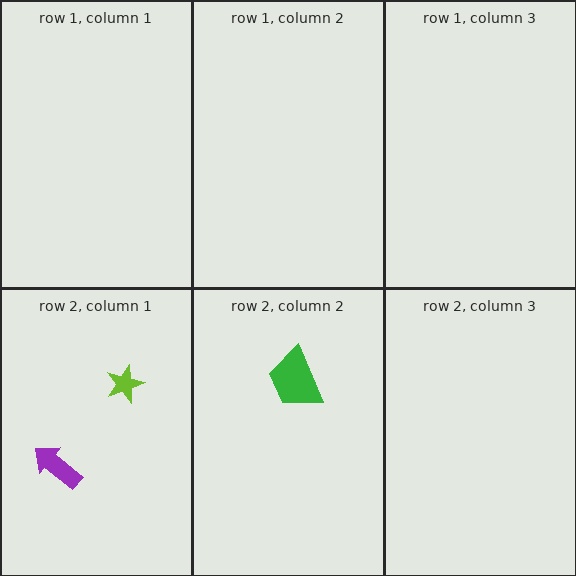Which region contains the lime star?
The row 2, column 1 region.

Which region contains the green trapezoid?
The row 2, column 2 region.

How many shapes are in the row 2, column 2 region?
1.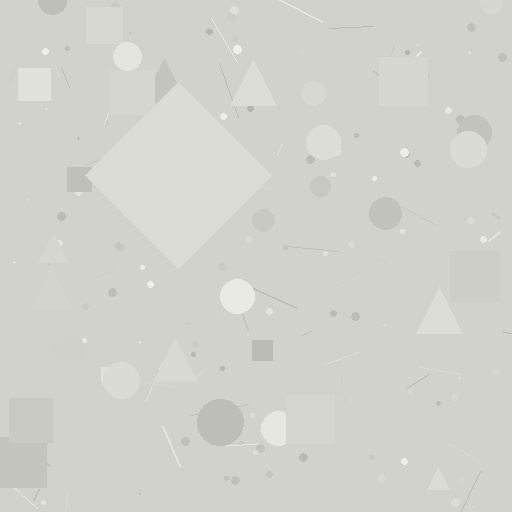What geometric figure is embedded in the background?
A diamond is embedded in the background.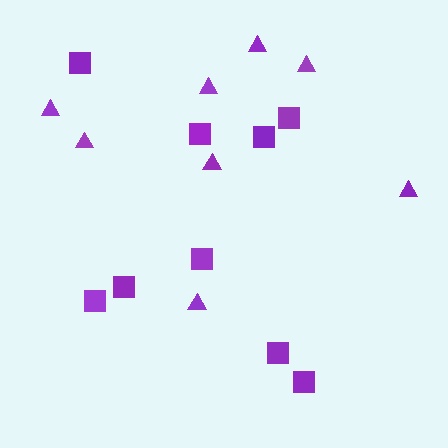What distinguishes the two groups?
There are 2 groups: one group of triangles (8) and one group of squares (9).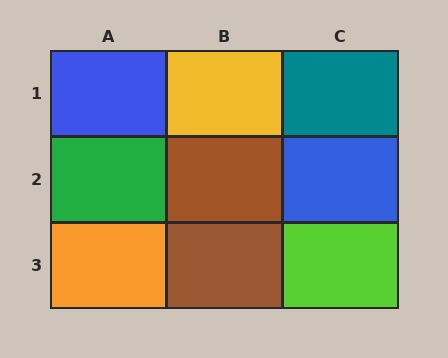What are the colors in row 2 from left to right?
Green, brown, blue.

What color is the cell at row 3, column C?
Lime.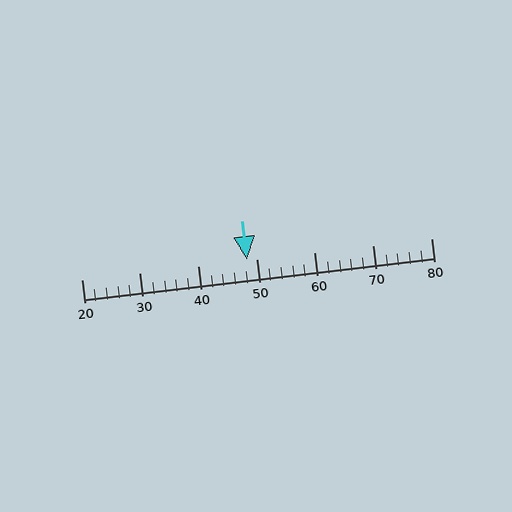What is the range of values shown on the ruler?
The ruler shows values from 20 to 80.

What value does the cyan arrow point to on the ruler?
The cyan arrow points to approximately 48.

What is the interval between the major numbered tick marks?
The major tick marks are spaced 10 units apart.